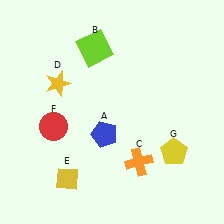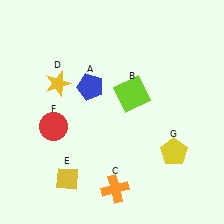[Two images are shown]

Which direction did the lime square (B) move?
The lime square (B) moved down.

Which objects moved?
The objects that moved are: the blue pentagon (A), the lime square (B), the orange cross (C).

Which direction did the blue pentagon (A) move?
The blue pentagon (A) moved up.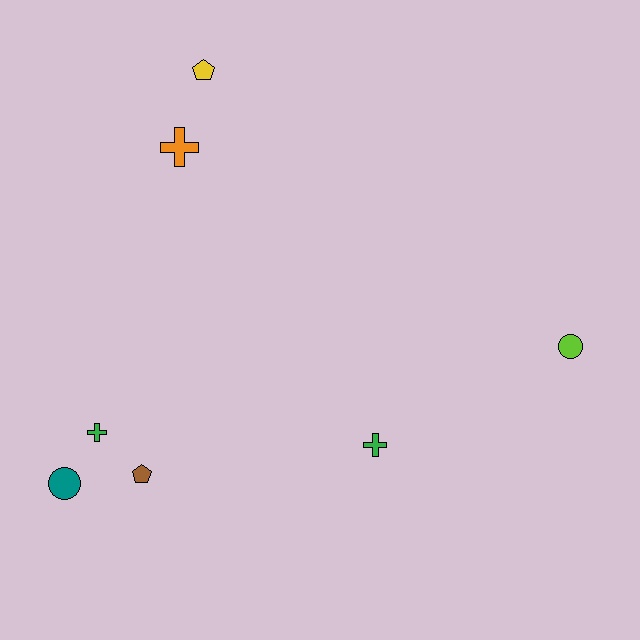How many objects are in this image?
There are 7 objects.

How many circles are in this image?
There are 2 circles.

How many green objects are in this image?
There are 2 green objects.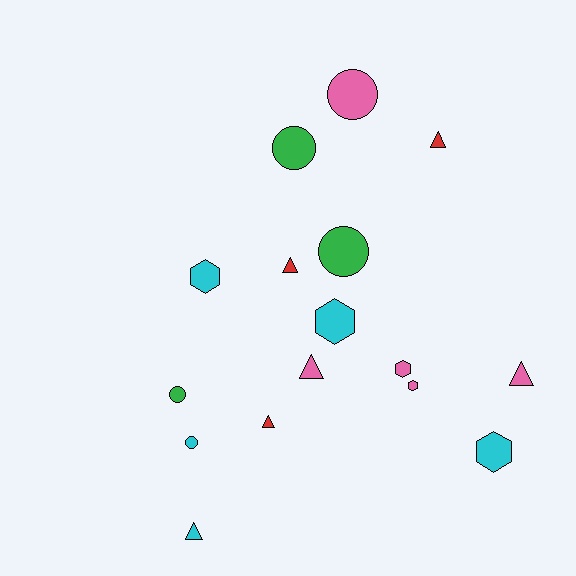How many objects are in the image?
There are 16 objects.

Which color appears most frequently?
Cyan, with 5 objects.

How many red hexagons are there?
There are no red hexagons.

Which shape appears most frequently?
Triangle, with 6 objects.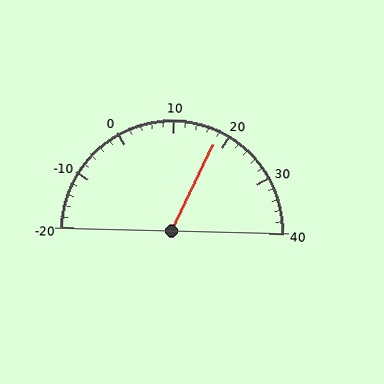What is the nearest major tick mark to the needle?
The nearest major tick mark is 20.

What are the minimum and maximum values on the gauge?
The gauge ranges from -20 to 40.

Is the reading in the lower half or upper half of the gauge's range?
The reading is in the upper half of the range (-20 to 40).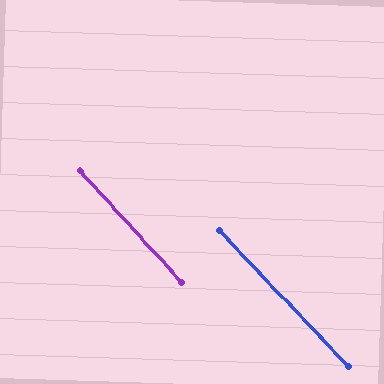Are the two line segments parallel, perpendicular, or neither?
Parallel — their directions differ by only 1.1°.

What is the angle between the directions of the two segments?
Approximately 1 degree.